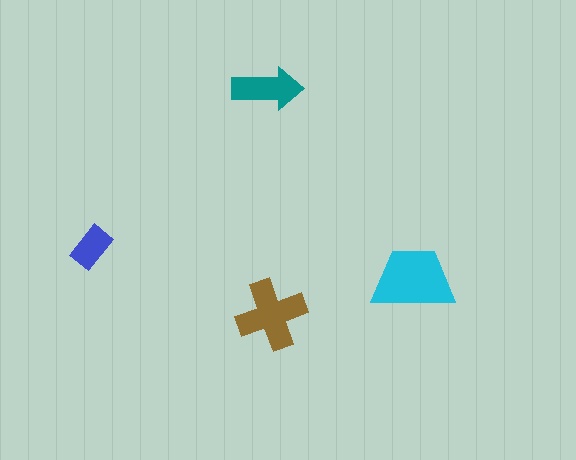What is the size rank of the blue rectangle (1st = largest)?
4th.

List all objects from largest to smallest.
The cyan trapezoid, the brown cross, the teal arrow, the blue rectangle.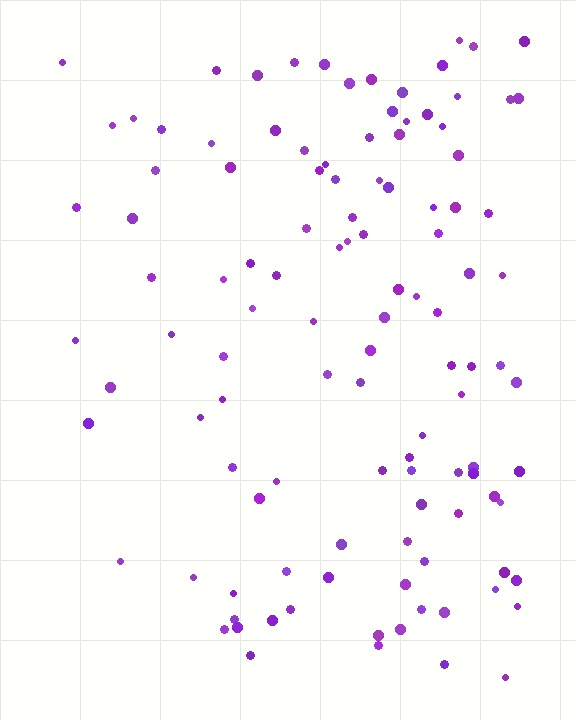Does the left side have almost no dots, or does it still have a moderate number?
Still a moderate number, just noticeably fewer than the right.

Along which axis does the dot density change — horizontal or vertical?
Horizontal.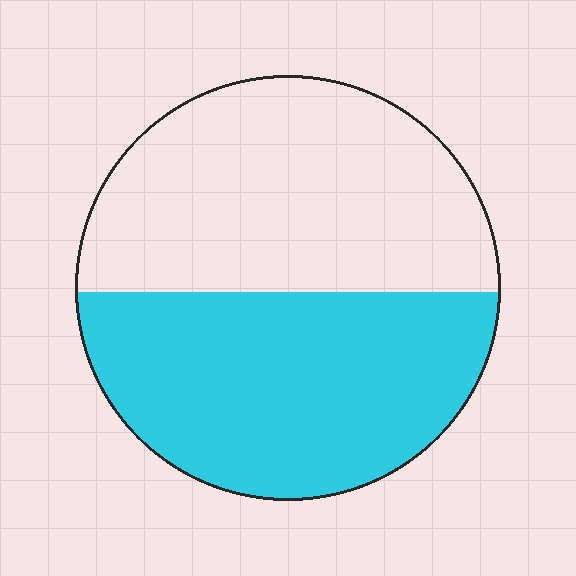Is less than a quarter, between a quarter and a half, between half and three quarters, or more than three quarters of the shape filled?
Between a quarter and a half.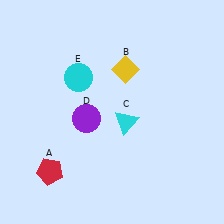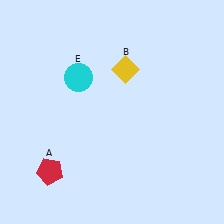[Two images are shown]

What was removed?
The purple circle (D), the cyan triangle (C) were removed in Image 2.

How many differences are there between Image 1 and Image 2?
There are 2 differences between the two images.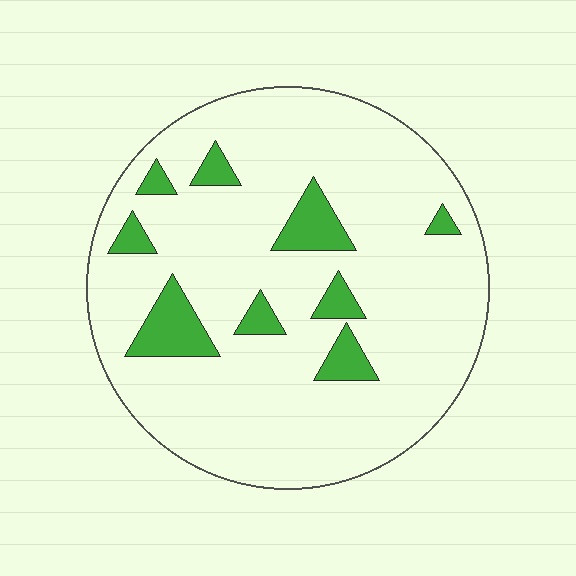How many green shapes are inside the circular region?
9.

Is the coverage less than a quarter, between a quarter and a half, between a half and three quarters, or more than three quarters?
Less than a quarter.